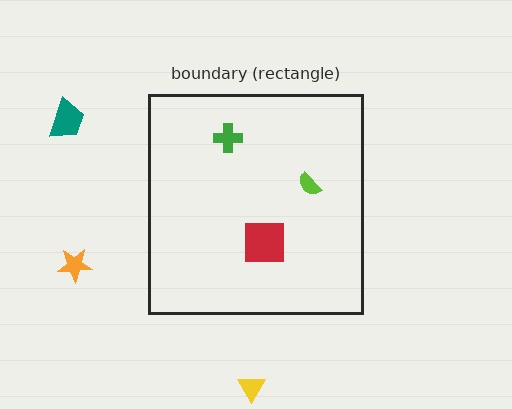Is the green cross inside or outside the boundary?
Inside.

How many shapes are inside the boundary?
3 inside, 3 outside.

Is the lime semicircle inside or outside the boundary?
Inside.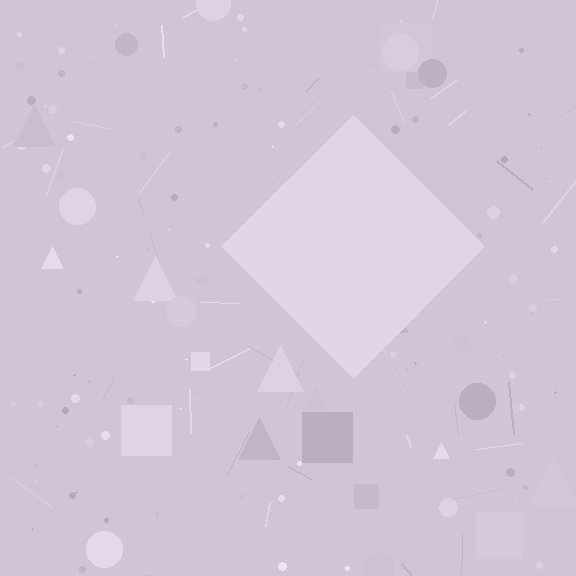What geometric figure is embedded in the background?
A diamond is embedded in the background.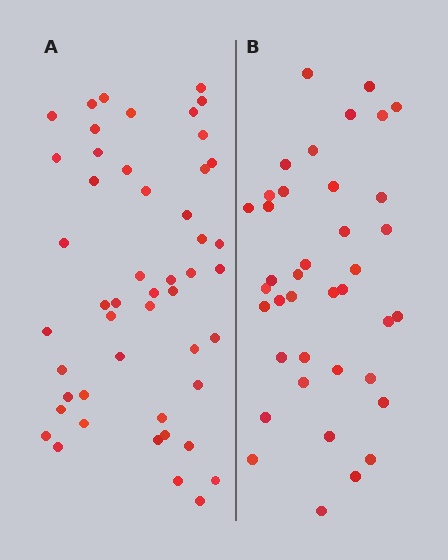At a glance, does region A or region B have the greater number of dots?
Region A (the left region) has more dots.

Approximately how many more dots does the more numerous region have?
Region A has roughly 10 or so more dots than region B.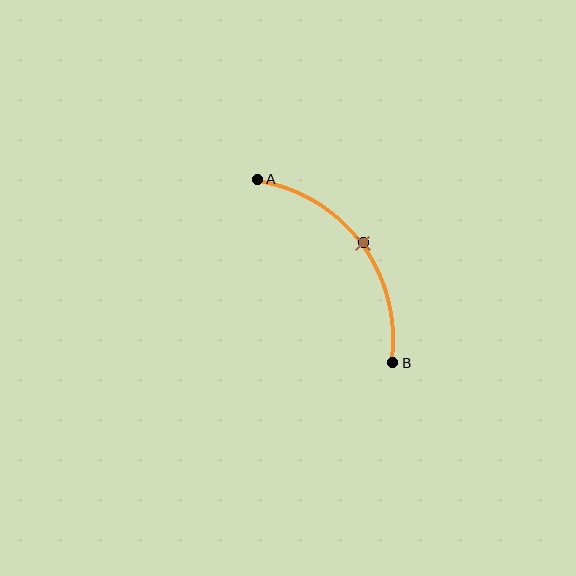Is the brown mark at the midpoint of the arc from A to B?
Yes. The brown mark lies on the arc at equal arc-length from both A and B — it is the arc midpoint.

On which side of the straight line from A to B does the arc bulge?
The arc bulges above and to the right of the straight line connecting A and B.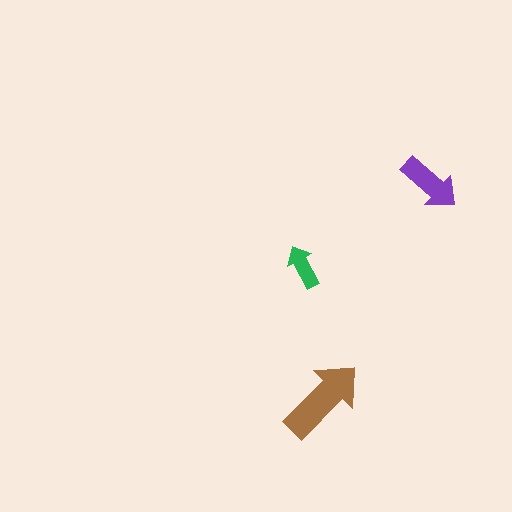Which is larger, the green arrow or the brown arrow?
The brown one.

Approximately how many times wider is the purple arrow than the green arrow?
About 1.5 times wider.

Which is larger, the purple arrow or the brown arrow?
The brown one.